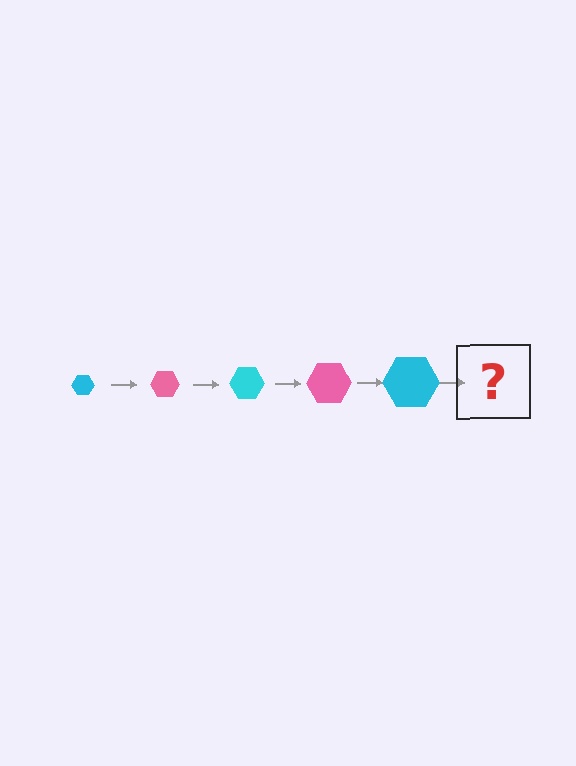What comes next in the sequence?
The next element should be a pink hexagon, larger than the previous one.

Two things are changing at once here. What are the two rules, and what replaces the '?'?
The two rules are that the hexagon grows larger each step and the color cycles through cyan and pink. The '?' should be a pink hexagon, larger than the previous one.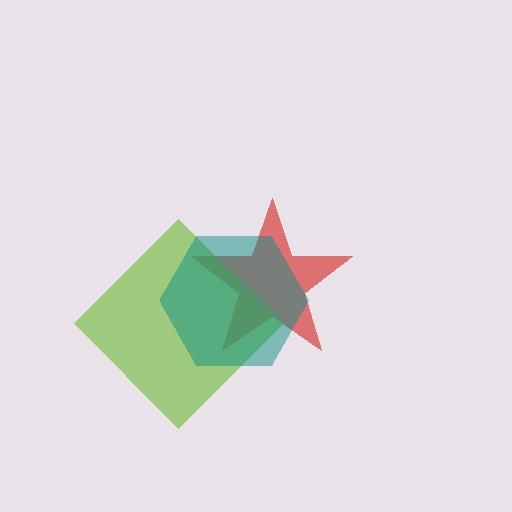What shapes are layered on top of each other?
The layered shapes are: a red star, a lime diamond, a teal hexagon.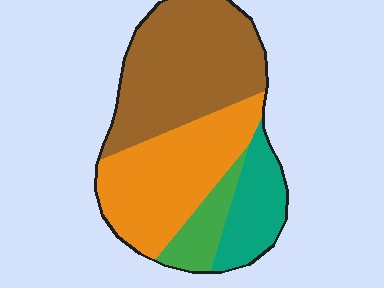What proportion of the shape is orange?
Orange takes up about one third (1/3) of the shape.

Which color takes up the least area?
Green, at roughly 10%.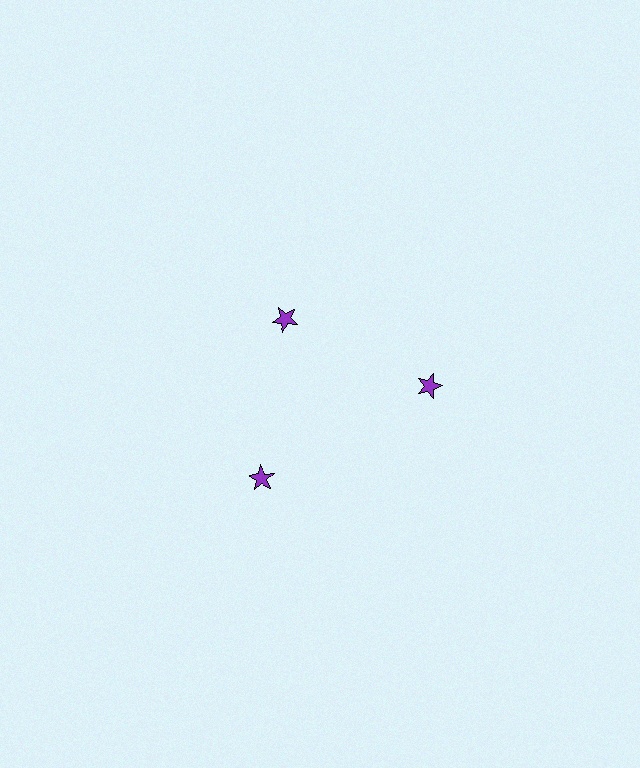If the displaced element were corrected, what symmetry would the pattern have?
It would have 3-fold rotational symmetry — the pattern would map onto itself every 120 degrees.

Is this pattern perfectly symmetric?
No. The 3 purple stars are arranged in a ring, but one element near the 11 o'clock position is pulled inward toward the center, breaking the 3-fold rotational symmetry.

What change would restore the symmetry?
The symmetry would be restored by moving it outward, back onto the ring so that all 3 stars sit at equal angles and equal distance from the center.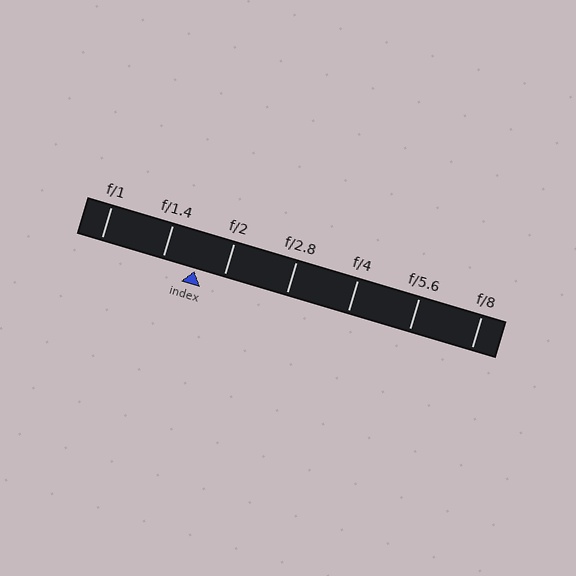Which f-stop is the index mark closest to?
The index mark is closest to f/2.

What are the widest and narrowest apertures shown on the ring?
The widest aperture shown is f/1 and the narrowest is f/8.